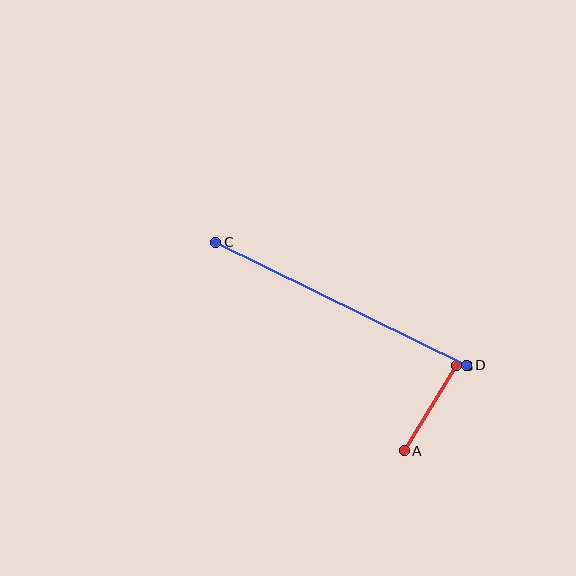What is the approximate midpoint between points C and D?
The midpoint is at approximately (341, 304) pixels.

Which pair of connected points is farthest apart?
Points C and D are farthest apart.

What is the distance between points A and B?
The distance is approximately 100 pixels.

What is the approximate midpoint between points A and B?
The midpoint is at approximately (430, 408) pixels.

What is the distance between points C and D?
The distance is approximately 280 pixels.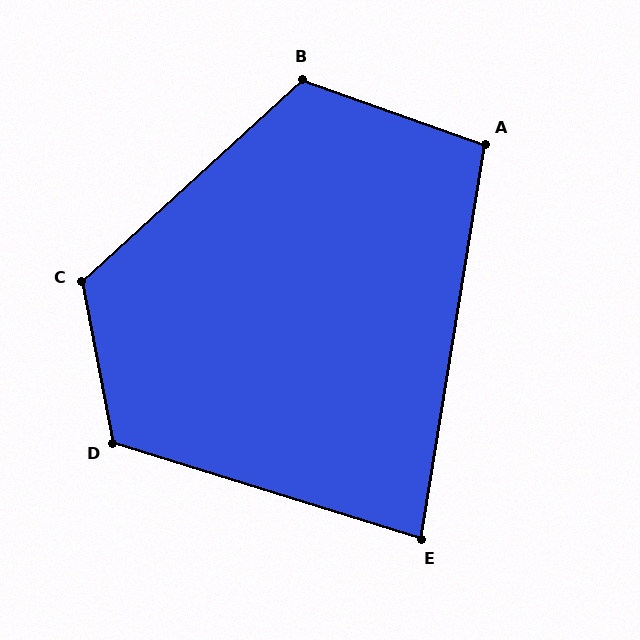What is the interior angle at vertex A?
Approximately 100 degrees (obtuse).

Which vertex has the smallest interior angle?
E, at approximately 82 degrees.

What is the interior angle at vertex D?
Approximately 118 degrees (obtuse).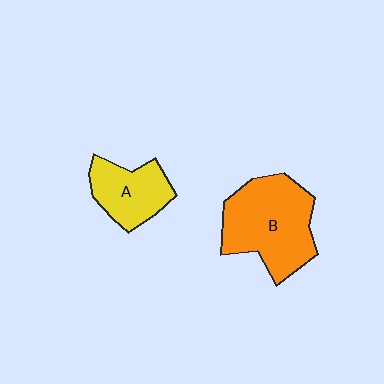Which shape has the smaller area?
Shape A (yellow).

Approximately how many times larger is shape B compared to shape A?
Approximately 1.7 times.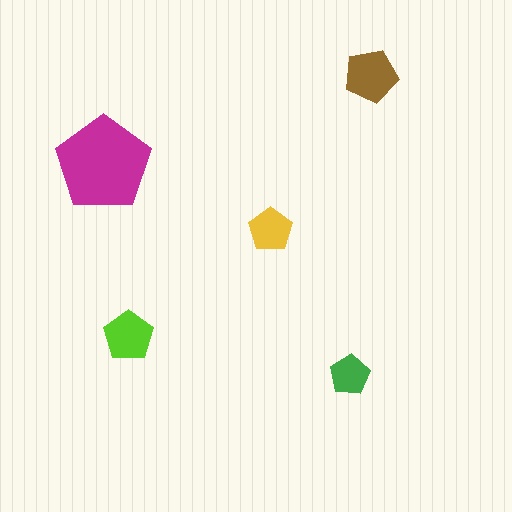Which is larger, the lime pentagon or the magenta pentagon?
The magenta one.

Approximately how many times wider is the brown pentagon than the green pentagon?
About 1.5 times wider.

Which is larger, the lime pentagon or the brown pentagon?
The brown one.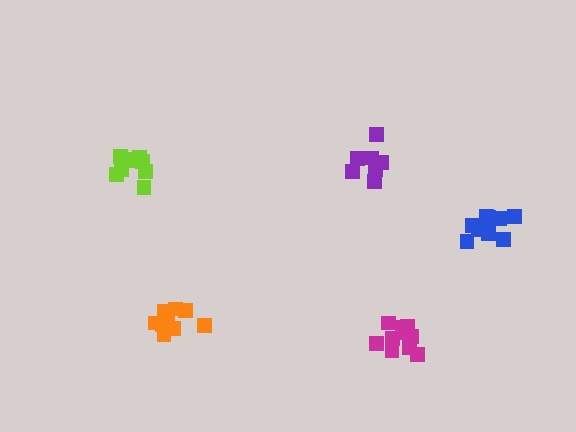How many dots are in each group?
Group 1: 8 dots, Group 2: 9 dots, Group 3: 10 dots, Group 4: 9 dots, Group 5: 10 dots (46 total).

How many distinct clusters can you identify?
There are 5 distinct clusters.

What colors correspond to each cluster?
The clusters are colored: purple, lime, magenta, orange, blue.